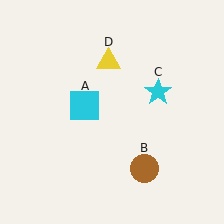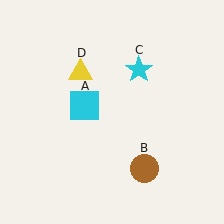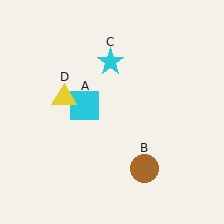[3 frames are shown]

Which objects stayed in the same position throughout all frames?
Cyan square (object A) and brown circle (object B) remained stationary.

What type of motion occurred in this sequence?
The cyan star (object C), yellow triangle (object D) rotated counterclockwise around the center of the scene.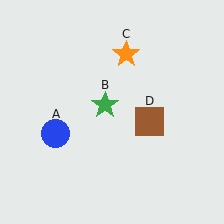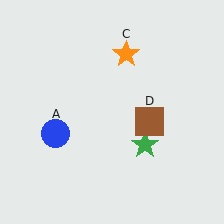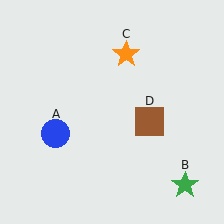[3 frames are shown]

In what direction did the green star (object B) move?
The green star (object B) moved down and to the right.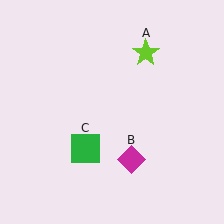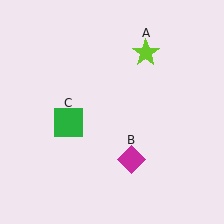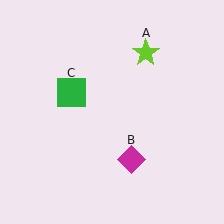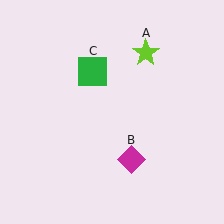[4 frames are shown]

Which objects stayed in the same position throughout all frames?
Lime star (object A) and magenta diamond (object B) remained stationary.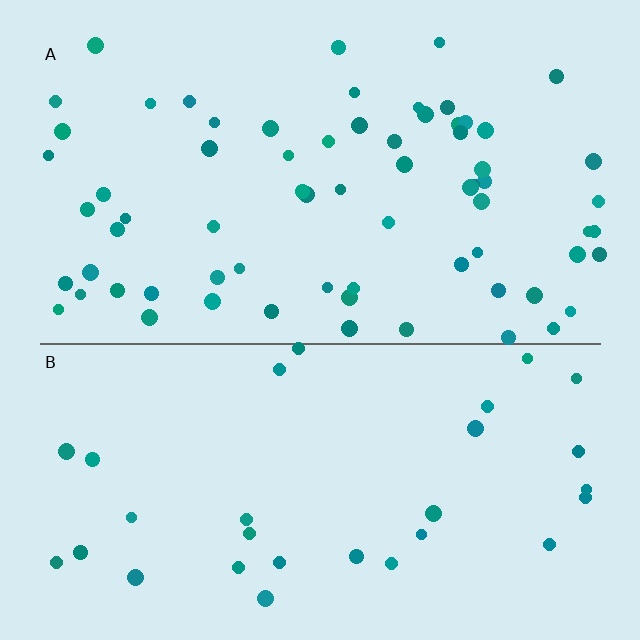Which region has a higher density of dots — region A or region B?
A (the top).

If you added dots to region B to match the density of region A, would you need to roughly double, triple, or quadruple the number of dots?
Approximately double.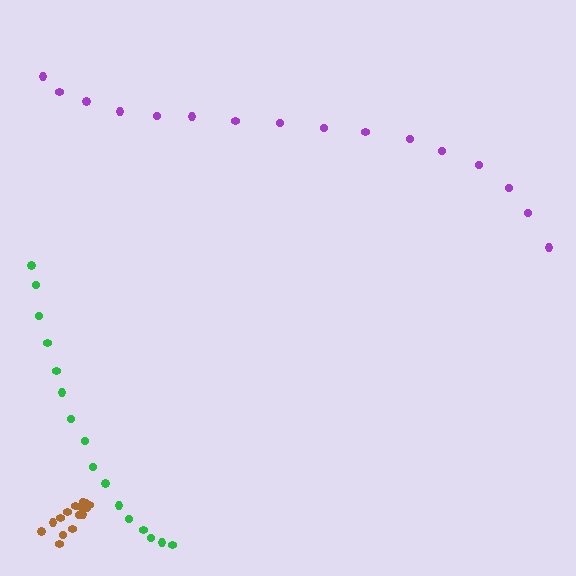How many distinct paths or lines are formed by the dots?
There are 3 distinct paths.